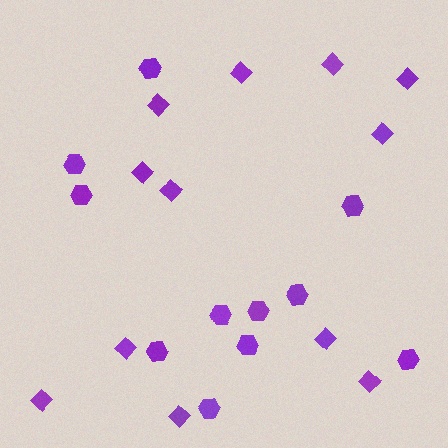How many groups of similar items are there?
There are 2 groups: one group of hexagons (11) and one group of diamonds (12).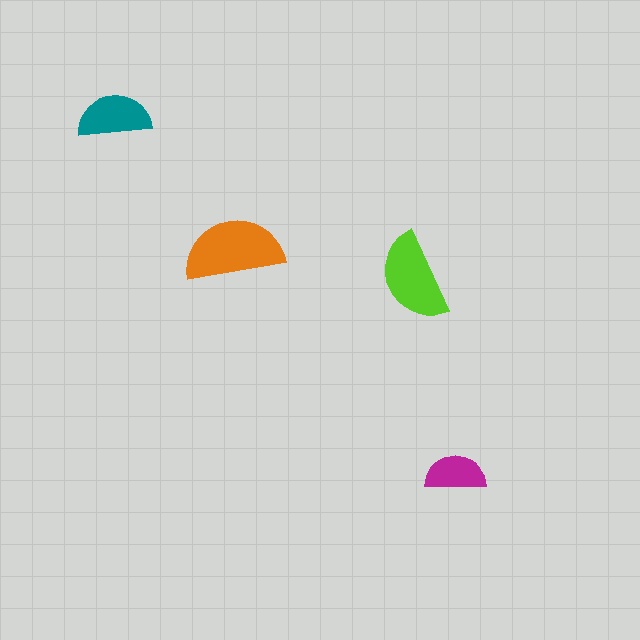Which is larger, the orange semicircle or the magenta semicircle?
The orange one.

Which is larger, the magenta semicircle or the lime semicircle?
The lime one.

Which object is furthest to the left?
The teal semicircle is leftmost.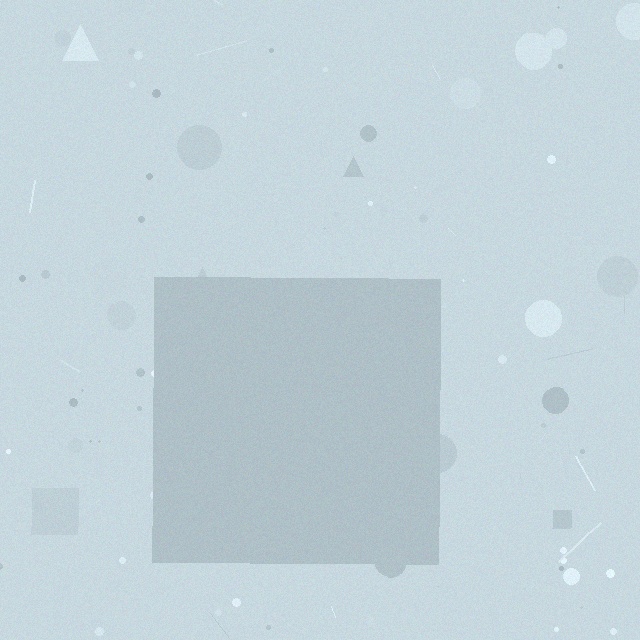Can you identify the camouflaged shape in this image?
The camouflaged shape is a square.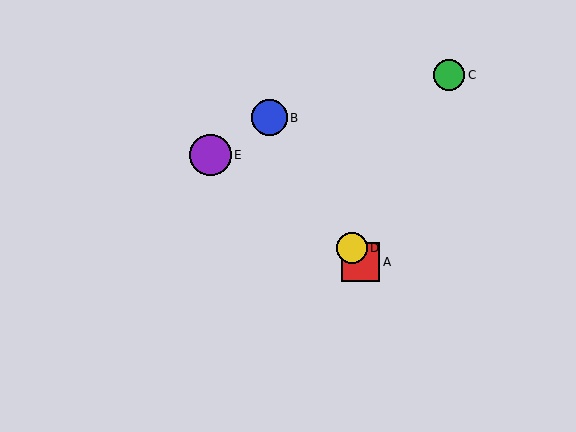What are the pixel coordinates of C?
Object C is at (449, 75).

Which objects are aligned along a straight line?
Objects A, B, D are aligned along a straight line.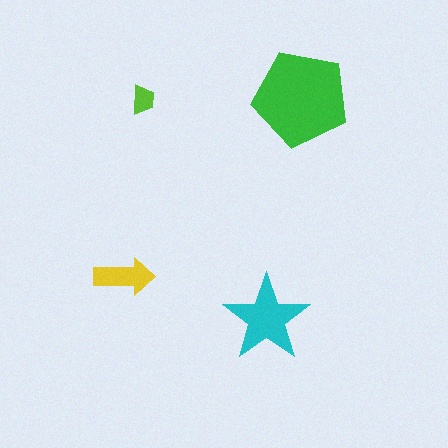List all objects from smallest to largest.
The lime trapezoid, the yellow arrow, the cyan star, the green pentagon.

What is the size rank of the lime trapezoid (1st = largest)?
4th.